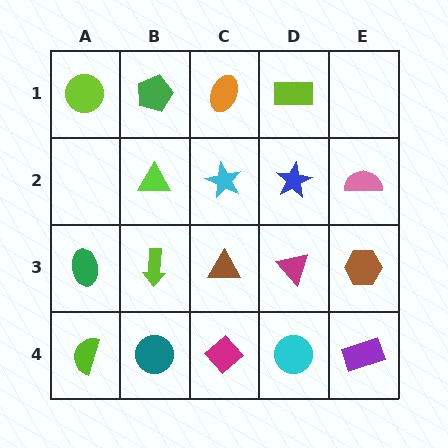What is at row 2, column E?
A pink semicircle.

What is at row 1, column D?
A lime rectangle.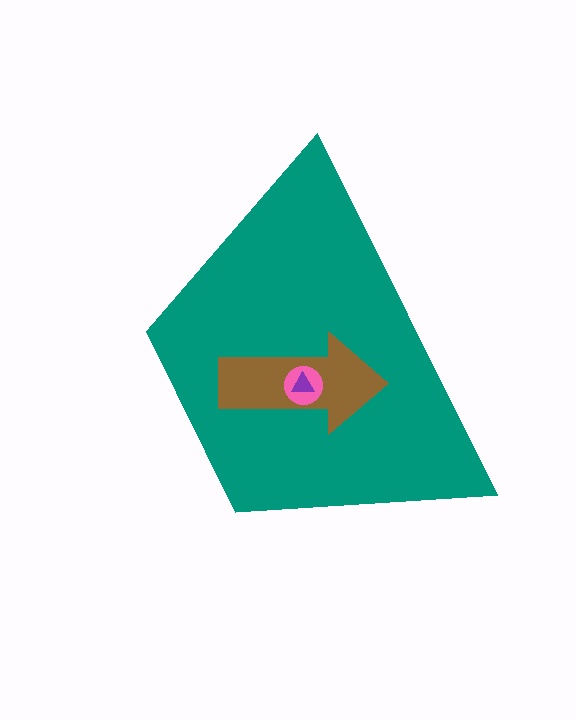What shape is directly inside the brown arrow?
The pink circle.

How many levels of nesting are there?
4.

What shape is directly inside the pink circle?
The purple triangle.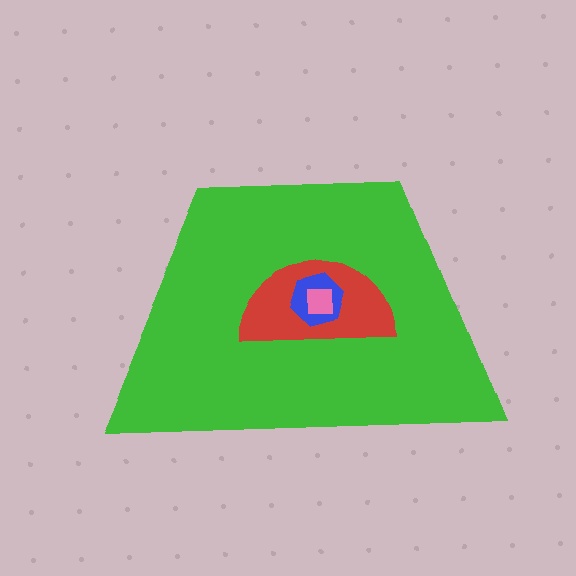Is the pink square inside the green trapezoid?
Yes.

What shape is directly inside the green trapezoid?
The red semicircle.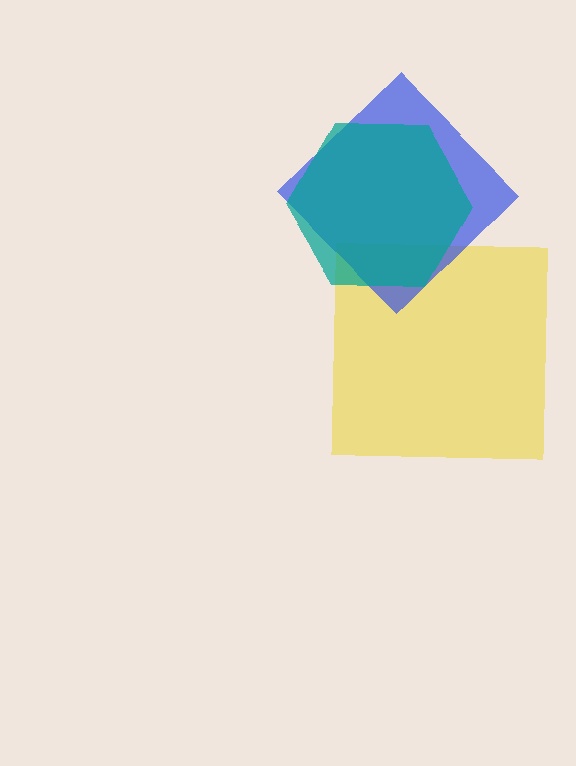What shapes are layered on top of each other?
The layered shapes are: a yellow square, a blue diamond, a teal hexagon.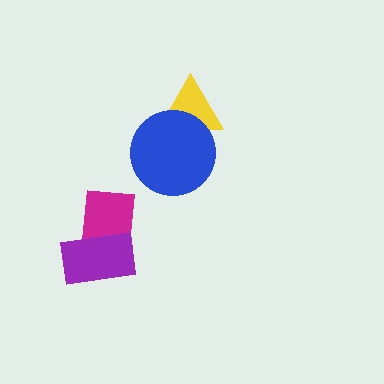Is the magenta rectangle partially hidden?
Yes, it is partially covered by another shape.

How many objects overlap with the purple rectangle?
1 object overlaps with the purple rectangle.